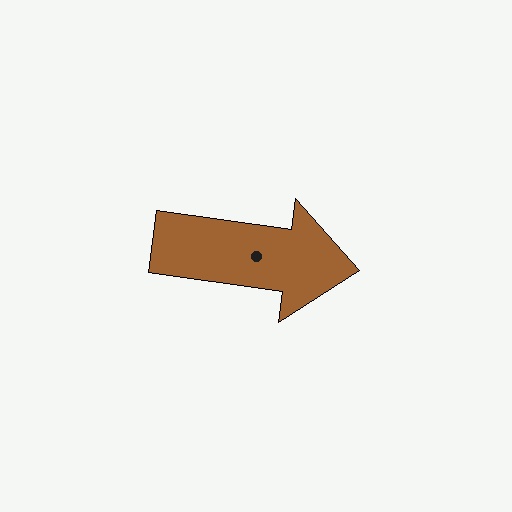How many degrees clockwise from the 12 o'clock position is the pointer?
Approximately 98 degrees.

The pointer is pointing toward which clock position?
Roughly 3 o'clock.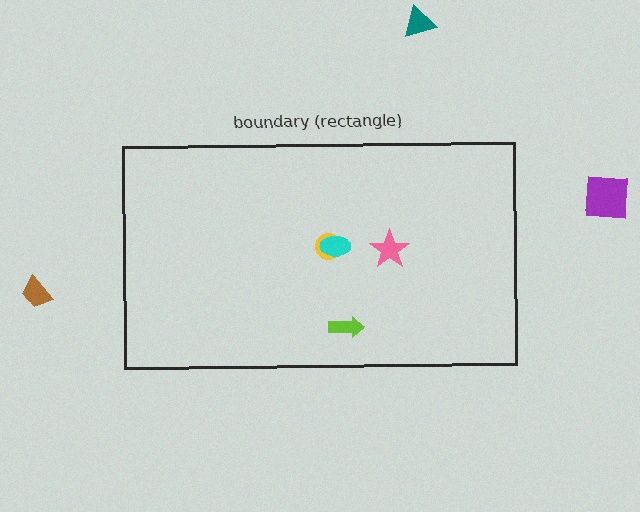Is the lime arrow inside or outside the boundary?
Inside.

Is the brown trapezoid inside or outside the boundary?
Outside.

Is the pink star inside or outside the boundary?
Inside.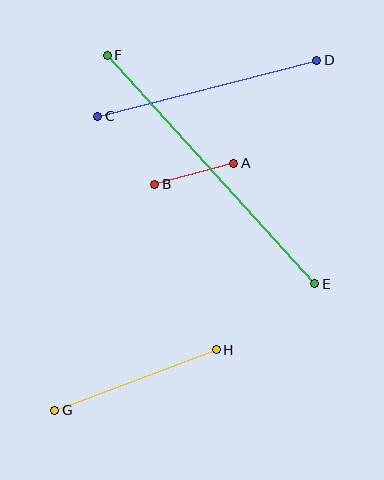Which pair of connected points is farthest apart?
Points E and F are farthest apart.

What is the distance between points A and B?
The distance is approximately 82 pixels.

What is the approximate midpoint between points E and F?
The midpoint is at approximately (211, 170) pixels.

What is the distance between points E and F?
The distance is approximately 309 pixels.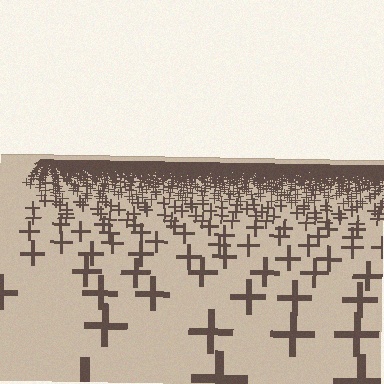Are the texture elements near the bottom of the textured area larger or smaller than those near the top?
Larger. Near the bottom, elements are closer to the viewer and appear at a bigger on-screen size.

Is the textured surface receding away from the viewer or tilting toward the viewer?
The surface is receding away from the viewer. Texture elements get smaller and denser toward the top.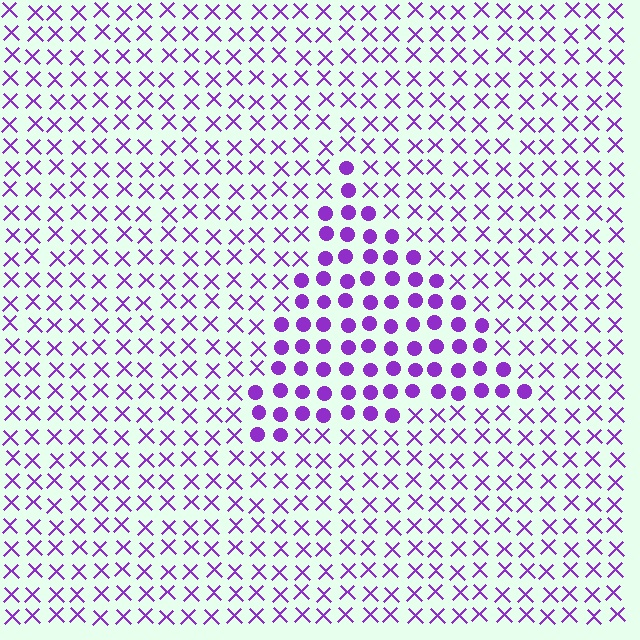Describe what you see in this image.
The image is filled with small purple elements arranged in a uniform grid. A triangle-shaped region contains circles, while the surrounding area contains X marks. The boundary is defined purely by the change in element shape.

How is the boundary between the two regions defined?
The boundary is defined by a change in element shape: circles inside vs. X marks outside. All elements share the same color and spacing.